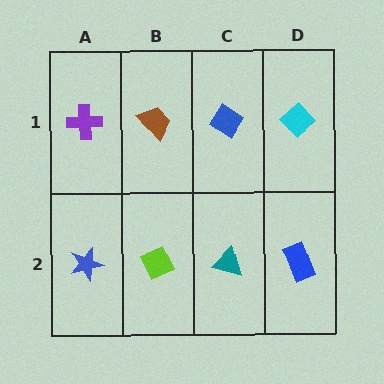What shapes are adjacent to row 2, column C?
A blue diamond (row 1, column C), a lime diamond (row 2, column B), a blue rectangle (row 2, column D).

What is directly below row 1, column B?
A lime diamond.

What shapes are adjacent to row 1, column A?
A blue star (row 2, column A), a brown trapezoid (row 1, column B).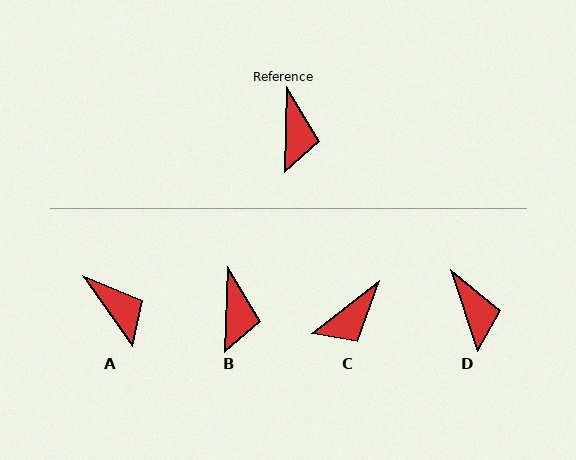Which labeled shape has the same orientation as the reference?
B.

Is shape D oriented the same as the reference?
No, it is off by about 20 degrees.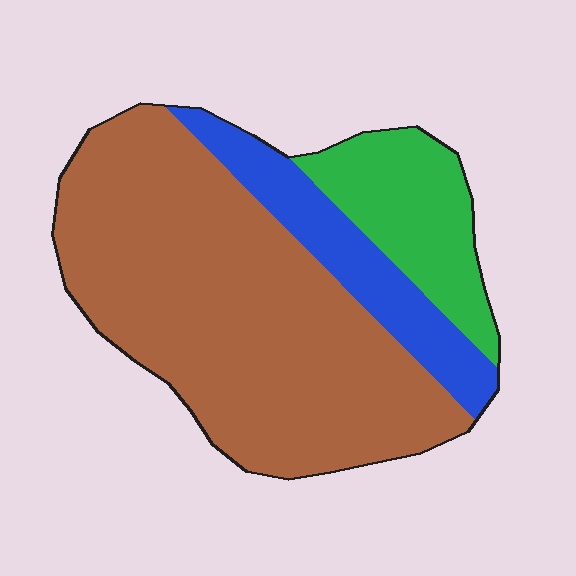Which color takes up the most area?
Brown, at roughly 65%.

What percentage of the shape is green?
Green covers about 15% of the shape.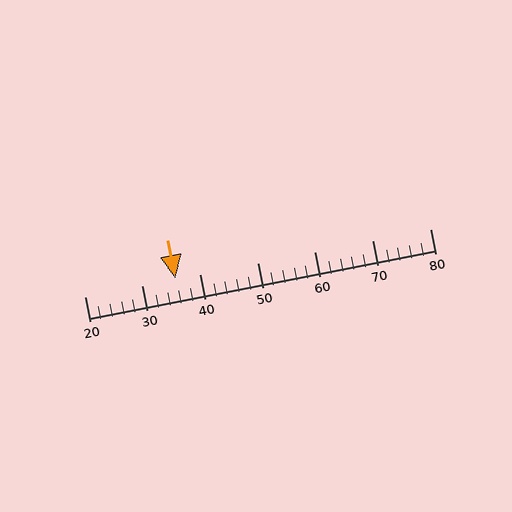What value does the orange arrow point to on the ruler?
The orange arrow points to approximately 36.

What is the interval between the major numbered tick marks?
The major tick marks are spaced 10 units apart.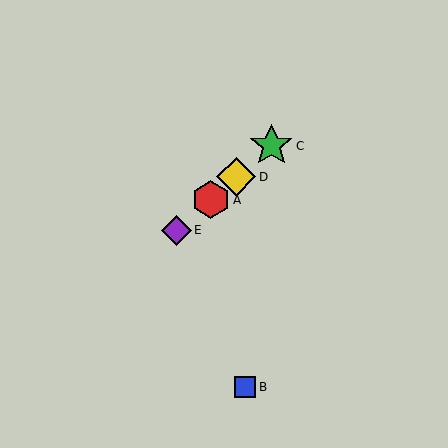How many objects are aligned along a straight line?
4 objects (A, C, D, E) are aligned along a straight line.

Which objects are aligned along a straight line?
Objects A, C, D, E are aligned along a straight line.